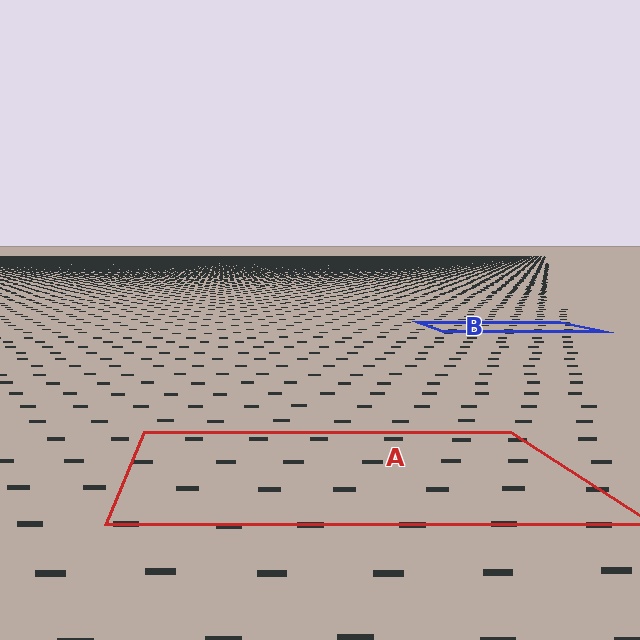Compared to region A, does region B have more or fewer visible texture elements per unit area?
Region B has more texture elements per unit area — they are packed more densely because it is farther away.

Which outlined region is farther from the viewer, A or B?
Region B is farther from the viewer — the texture elements inside it appear smaller and more densely packed.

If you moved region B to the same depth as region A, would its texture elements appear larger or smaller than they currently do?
They would appear larger. At a closer depth, the same texture elements are projected at a bigger on-screen size.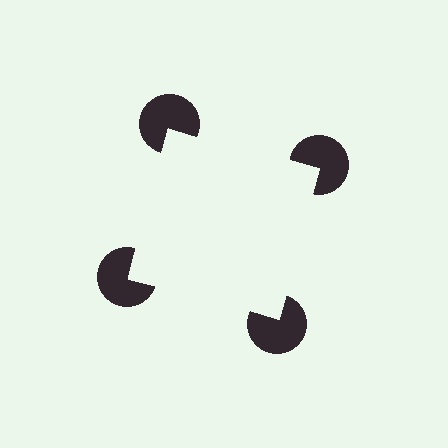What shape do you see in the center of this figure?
An illusory square — its edges are inferred from the aligned wedge cuts in the pac-man discs, not physically drawn.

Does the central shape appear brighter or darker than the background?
It typically appears slightly brighter than the background, even though no actual brightness change is drawn.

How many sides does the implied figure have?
4 sides.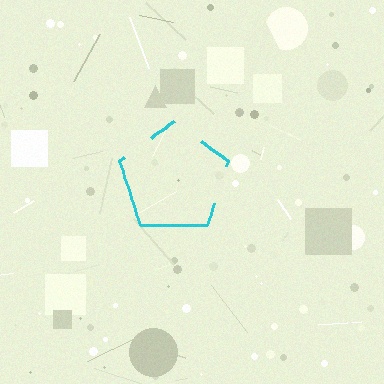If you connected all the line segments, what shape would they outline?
They would outline a pentagon.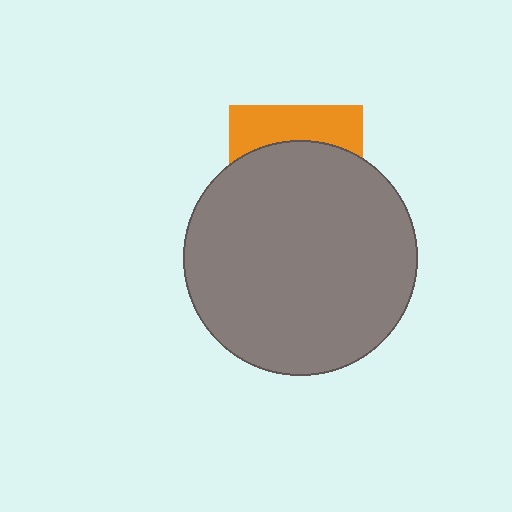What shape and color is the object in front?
The object in front is a gray circle.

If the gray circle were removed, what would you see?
You would see the complete orange square.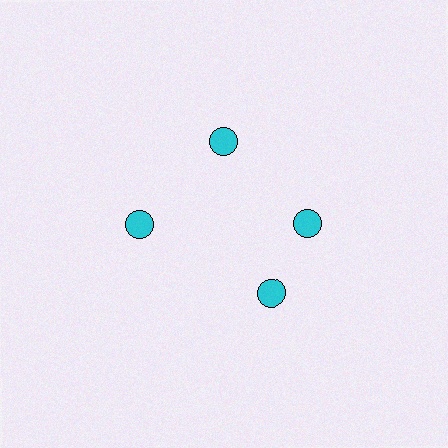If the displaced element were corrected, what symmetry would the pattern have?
It would have 4-fold rotational symmetry — the pattern would map onto itself every 90 degrees.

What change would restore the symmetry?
The symmetry would be restored by rotating it back into even spacing with its neighbors so that all 4 circles sit at equal angles and equal distance from the center.